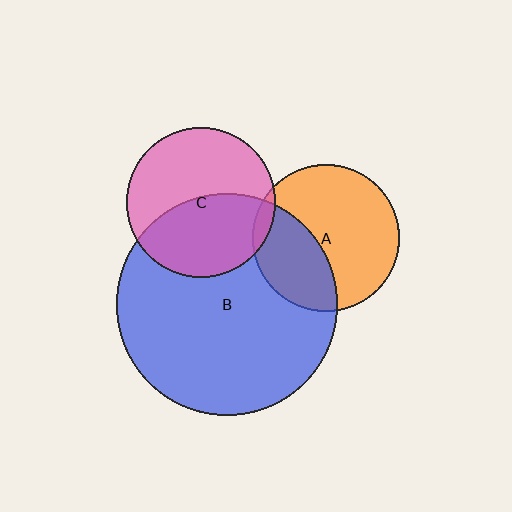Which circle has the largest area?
Circle B (blue).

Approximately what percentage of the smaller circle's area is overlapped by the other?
Approximately 35%.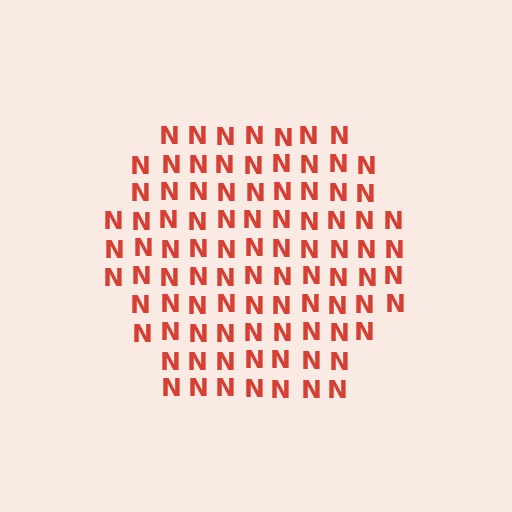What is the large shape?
The large shape is a hexagon.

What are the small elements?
The small elements are letter N's.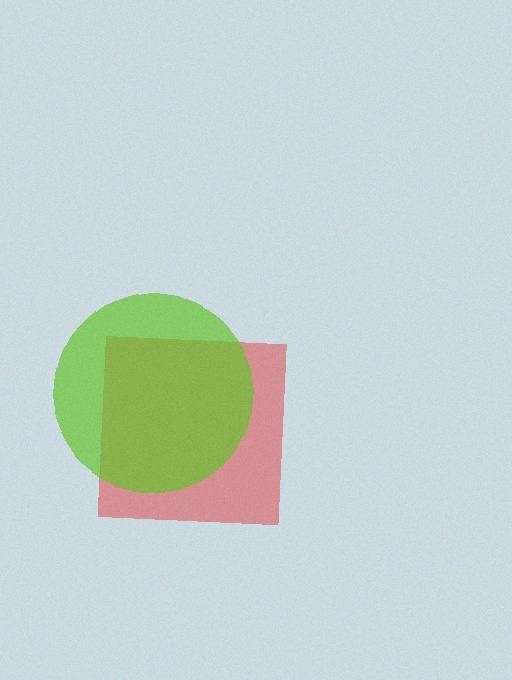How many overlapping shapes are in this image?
There are 2 overlapping shapes in the image.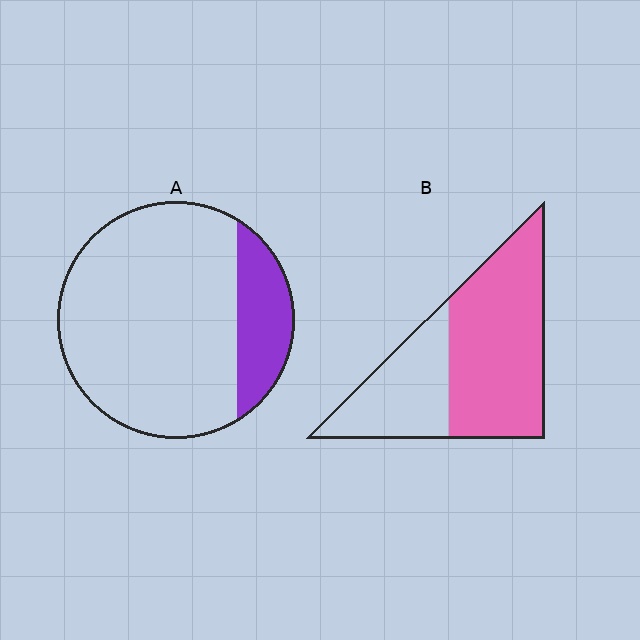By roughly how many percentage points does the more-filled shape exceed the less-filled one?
By roughly 45 percentage points (B over A).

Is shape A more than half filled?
No.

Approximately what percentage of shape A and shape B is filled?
A is approximately 20% and B is approximately 65%.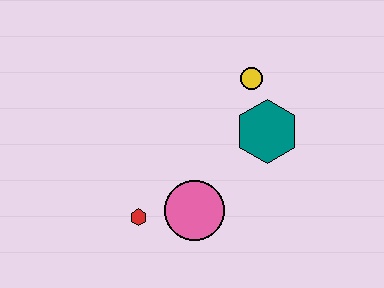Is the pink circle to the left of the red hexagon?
No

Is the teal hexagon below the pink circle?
No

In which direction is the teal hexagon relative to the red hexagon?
The teal hexagon is to the right of the red hexagon.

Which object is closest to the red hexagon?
The pink circle is closest to the red hexagon.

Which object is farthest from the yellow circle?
The red hexagon is farthest from the yellow circle.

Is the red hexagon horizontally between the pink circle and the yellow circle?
No